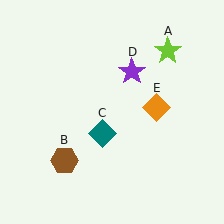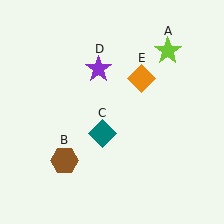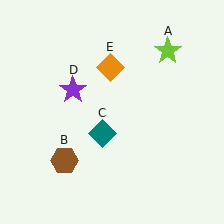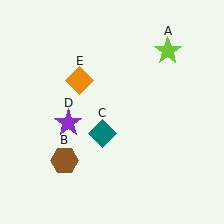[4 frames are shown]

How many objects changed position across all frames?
2 objects changed position: purple star (object D), orange diamond (object E).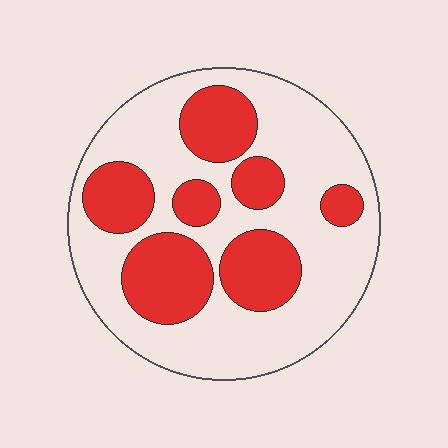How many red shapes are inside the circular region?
7.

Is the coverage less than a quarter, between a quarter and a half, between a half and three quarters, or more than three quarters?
Between a quarter and a half.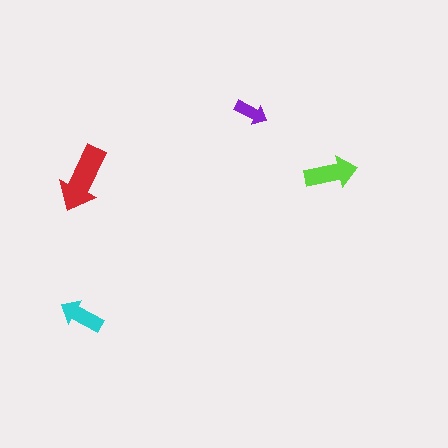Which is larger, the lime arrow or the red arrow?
The red one.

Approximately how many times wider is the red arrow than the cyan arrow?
About 1.5 times wider.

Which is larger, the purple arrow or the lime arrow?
The lime one.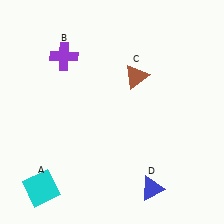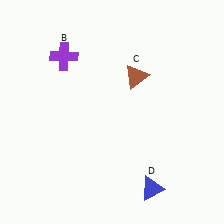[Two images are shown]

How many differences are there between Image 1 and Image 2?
There is 1 difference between the two images.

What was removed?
The cyan square (A) was removed in Image 2.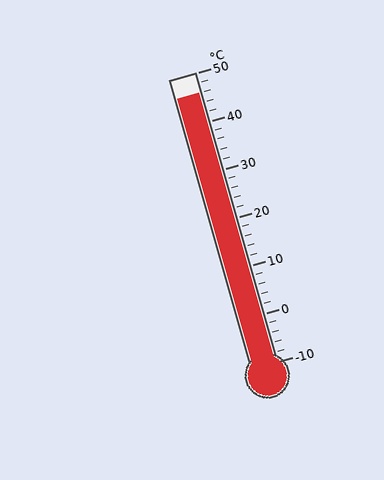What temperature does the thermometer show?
The thermometer shows approximately 46°C.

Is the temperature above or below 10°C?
The temperature is above 10°C.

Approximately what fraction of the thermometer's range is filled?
The thermometer is filled to approximately 95% of its range.